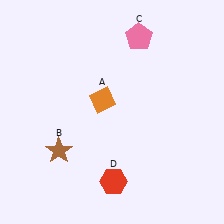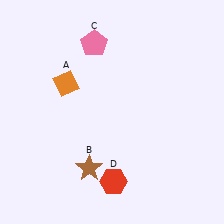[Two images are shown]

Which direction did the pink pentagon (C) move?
The pink pentagon (C) moved left.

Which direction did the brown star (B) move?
The brown star (B) moved right.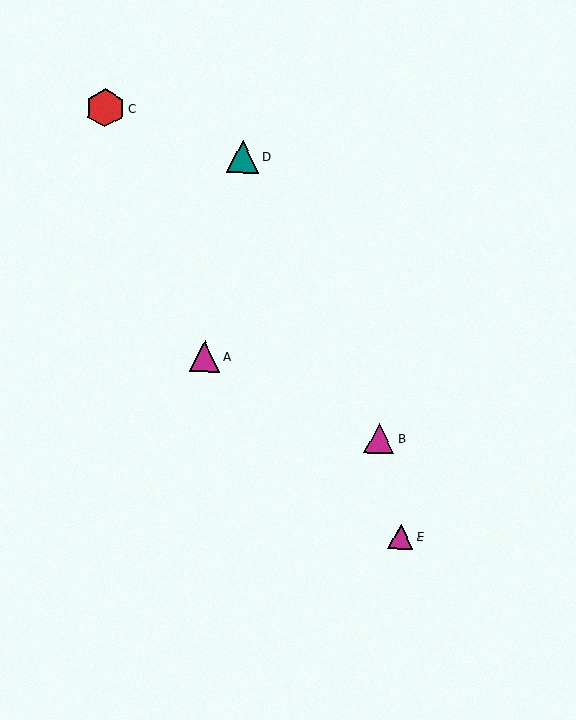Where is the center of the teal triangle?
The center of the teal triangle is at (243, 157).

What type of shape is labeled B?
Shape B is a magenta triangle.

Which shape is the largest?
The red hexagon (labeled C) is the largest.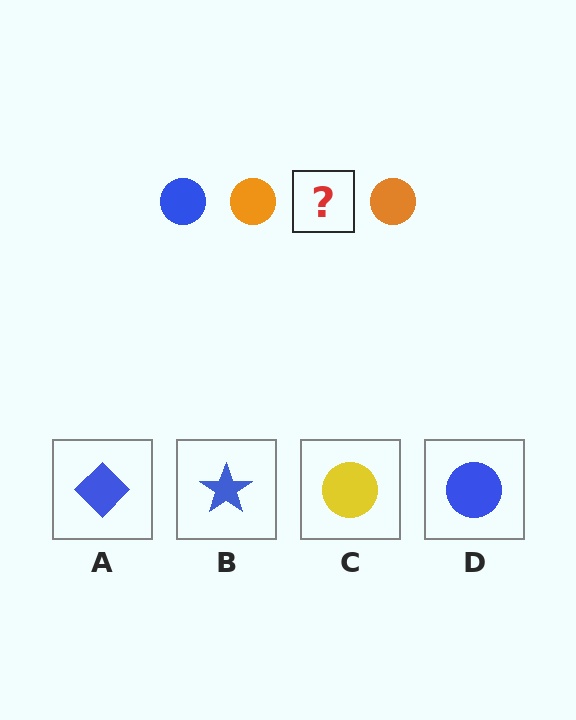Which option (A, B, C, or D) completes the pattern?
D.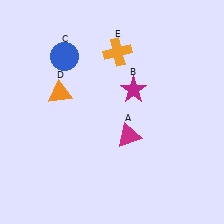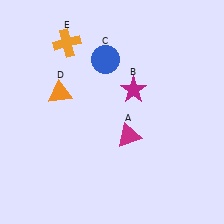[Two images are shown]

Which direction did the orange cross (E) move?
The orange cross (E) moved left.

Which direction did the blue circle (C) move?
The blue circle (C) moved right.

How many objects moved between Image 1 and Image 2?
2 objects moved between the two images.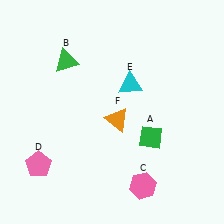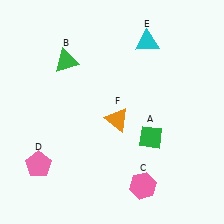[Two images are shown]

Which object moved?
The cyan triangle (E) moved up.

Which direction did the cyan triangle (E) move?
The cyan triangle (E) moved up.